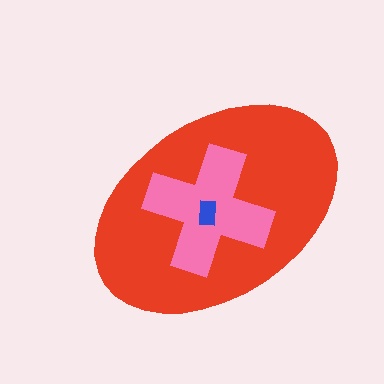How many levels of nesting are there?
3.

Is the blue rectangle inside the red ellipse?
Yes.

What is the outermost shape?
The red ellipse.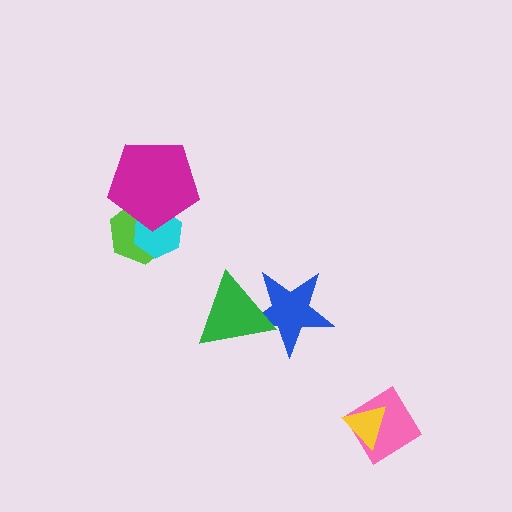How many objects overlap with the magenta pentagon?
2 objects overlap with the magenta pentagon.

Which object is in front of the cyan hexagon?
The magenta pentagon is in front of the cyan hexagon.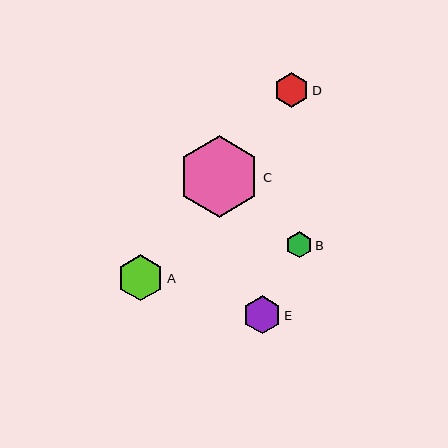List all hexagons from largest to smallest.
From largest to smallest: C, A, E, D, B.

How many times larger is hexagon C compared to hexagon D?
Hexagon C is approximately 2.3 times the size of hexagon D.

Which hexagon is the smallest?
Hexagon B is the smallest with a size of approximately 26 pixels.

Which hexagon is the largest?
Hexagon C is the largest with a size of approximately 81 pixels.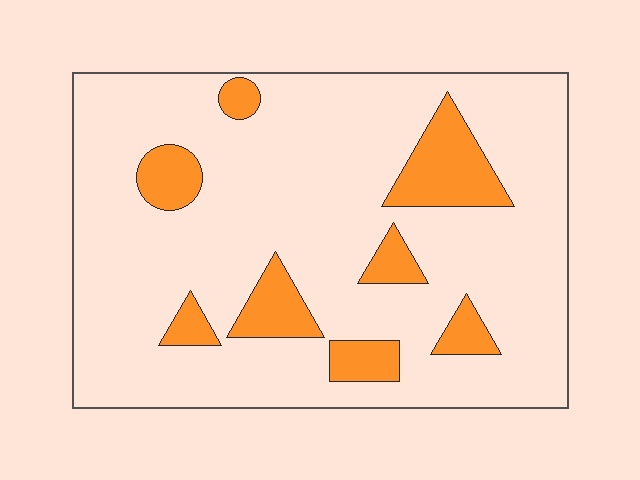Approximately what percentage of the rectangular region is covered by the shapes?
Approximately 15%.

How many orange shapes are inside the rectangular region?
8.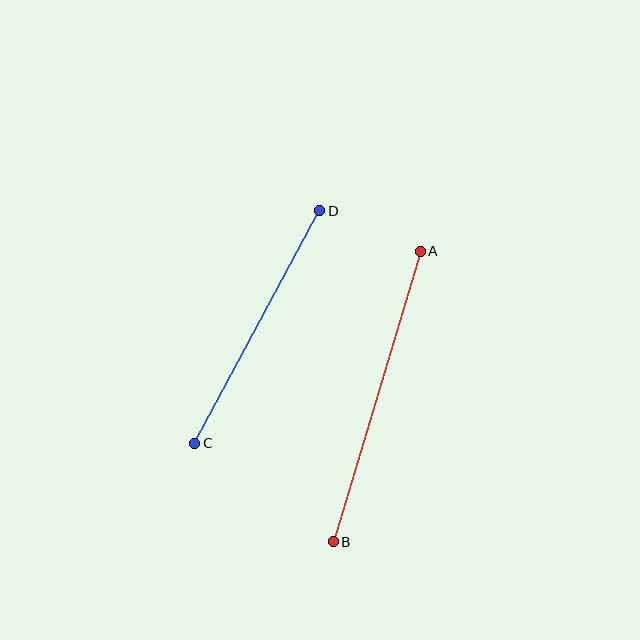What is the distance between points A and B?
The distance is approximately 303 pixels.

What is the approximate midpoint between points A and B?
The midpoint is at approximately (377, 397) pixels.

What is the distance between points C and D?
The distance is approximately 264 pixels.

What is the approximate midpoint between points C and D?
The midpoint is at approximately (257, 327) pixels.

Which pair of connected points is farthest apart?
Points A and B are farthest apart.